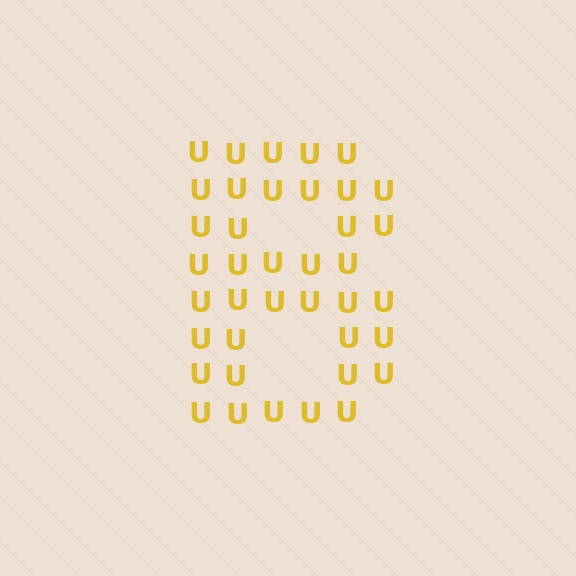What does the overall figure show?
The overall figure shows the letter B.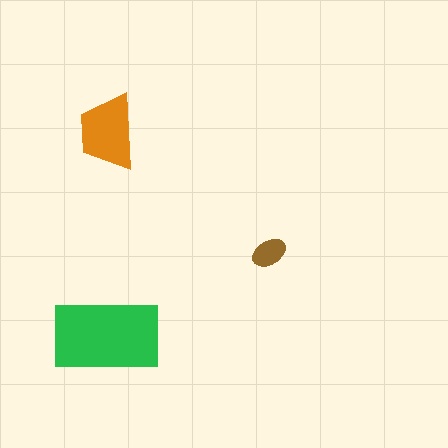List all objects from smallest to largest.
The brown ellipse, the orange trapezoid, the green rectangle.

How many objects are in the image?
There are 3 objects in the image.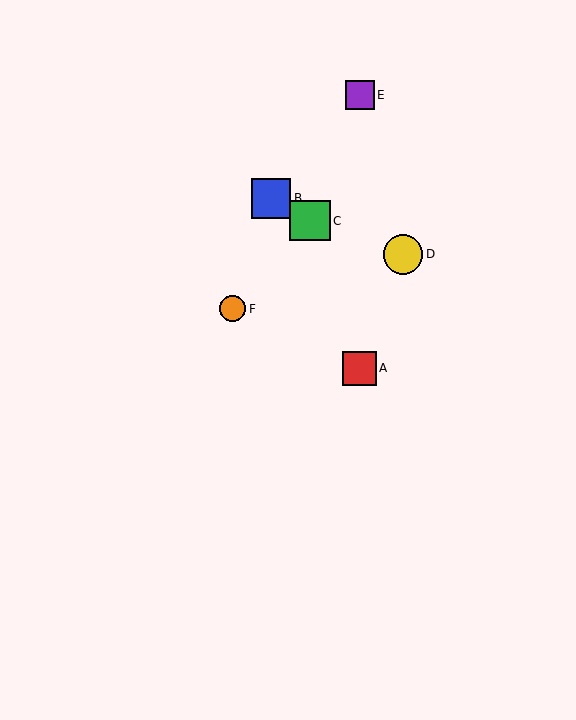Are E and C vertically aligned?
No, E is at x≈360 and C is at x≈310.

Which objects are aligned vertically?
Objects A, E are aligned vertically.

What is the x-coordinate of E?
Object E is at x≈360.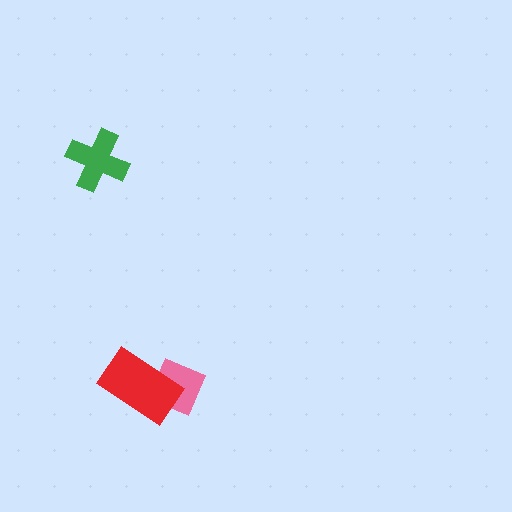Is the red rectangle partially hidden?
No, no other shape covers it.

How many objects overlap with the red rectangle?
1 object overlaps with the red rectangle.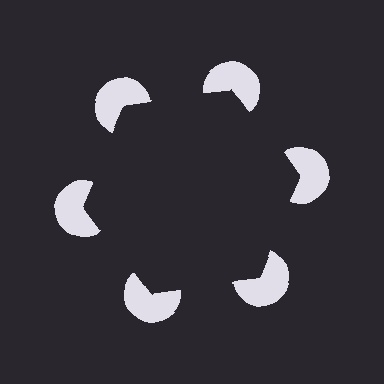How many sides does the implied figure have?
6 sides.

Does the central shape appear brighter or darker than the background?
It typically appears slightly darker than the background, even though no actual brightness change is drawn.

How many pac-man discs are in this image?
There are 6 — one at each vertex of the illusory hexagon.